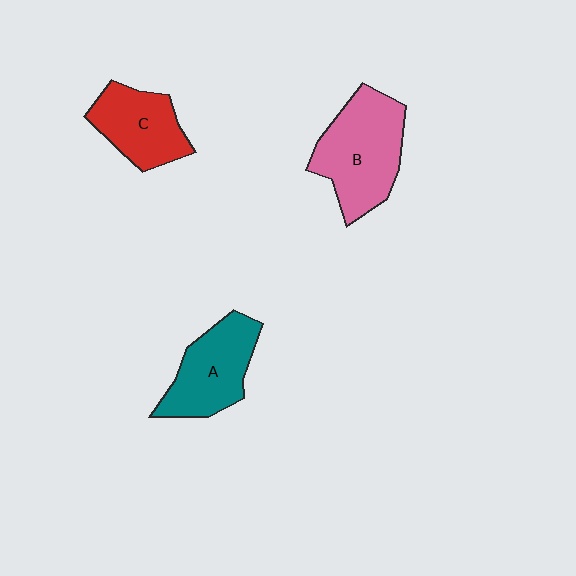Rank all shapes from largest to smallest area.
From largest to smallest: B (pink), A (teal), C (red).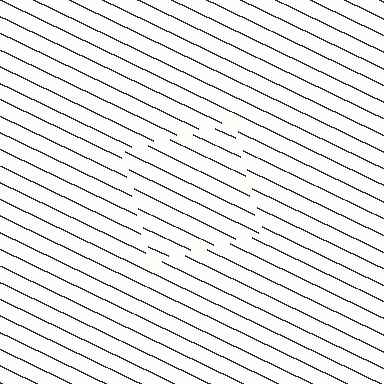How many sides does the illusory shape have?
4 sides — the line-ends trace a square.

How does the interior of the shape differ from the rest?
The interior of the shape contains the same grating, shifted by half a period — the contour is defined by the phase discontinuity where line-ends from the inner and outer gratings abut.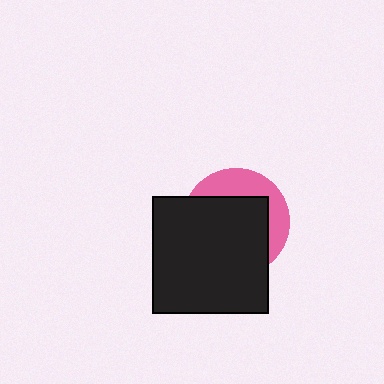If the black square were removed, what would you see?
You would see the complete pink circle.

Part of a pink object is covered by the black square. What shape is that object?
It is a circle.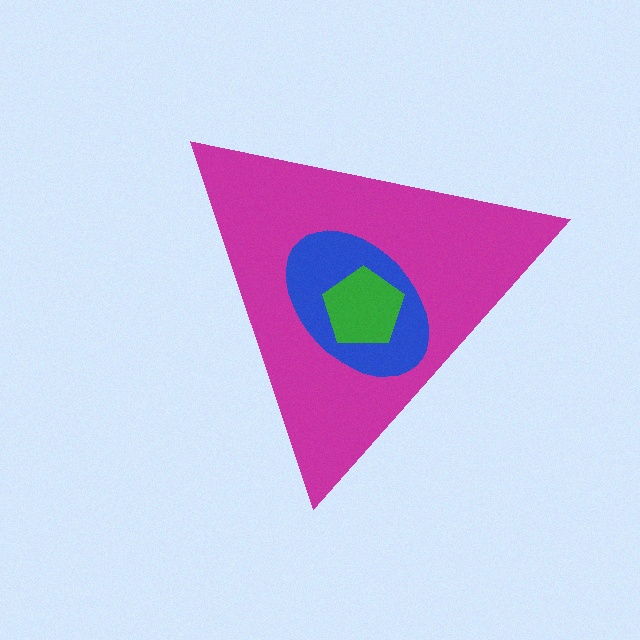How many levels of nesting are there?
3.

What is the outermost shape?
The magenta triangle.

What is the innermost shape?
The green pentagon.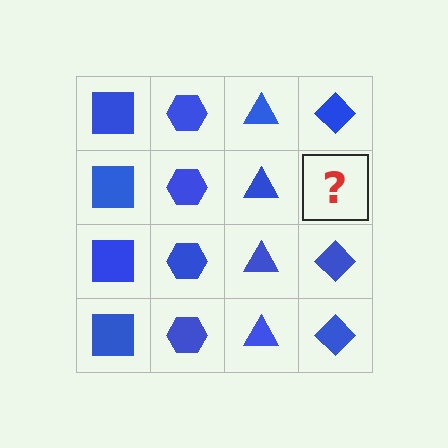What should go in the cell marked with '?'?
The missing cell should contain a blue diamond.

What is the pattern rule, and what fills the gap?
The rule is that each column has a consistent shape. The gap should be filled with a blue diamond.